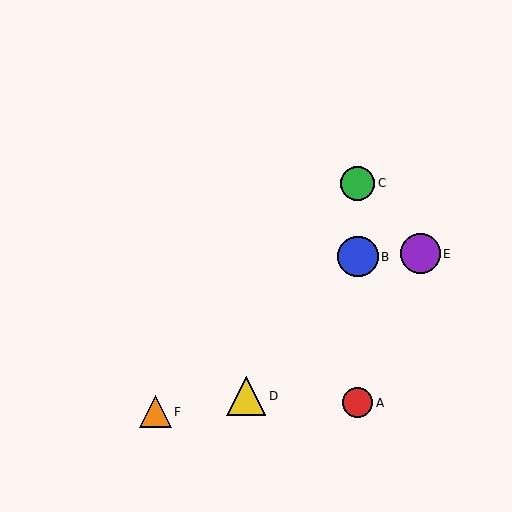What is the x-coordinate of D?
Object D is at x≈246.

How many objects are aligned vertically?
3 objects (A, B, C) are aligned vertically.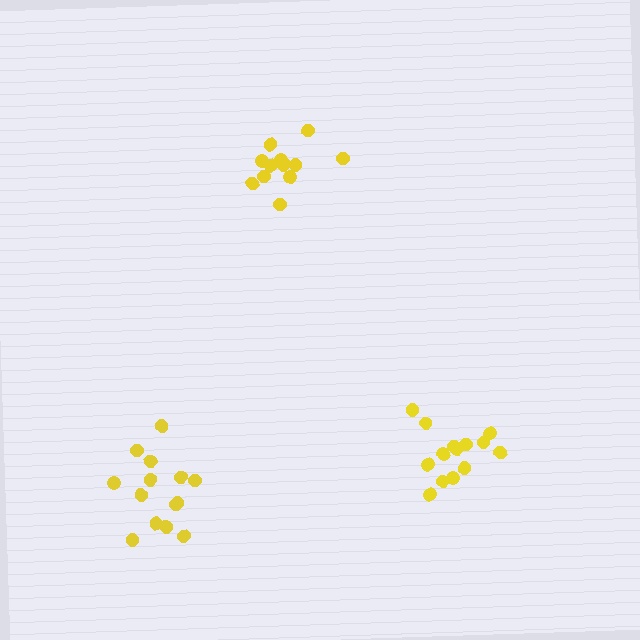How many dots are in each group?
Group 1: 14 dots, Group 2: 13 dots, Group 3: 14 dots (41 total).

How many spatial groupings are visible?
There are 3 spatial groupings.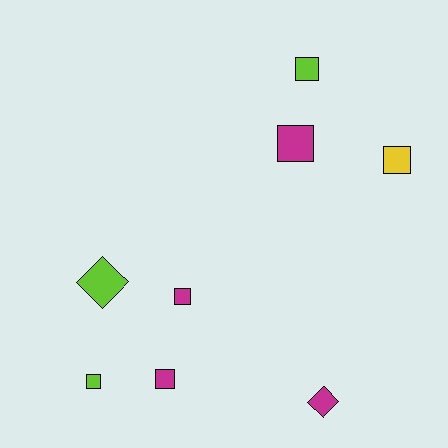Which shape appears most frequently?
Square, with 6 objects.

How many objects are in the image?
There are 8 objects.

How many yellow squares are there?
There is 1 yellow square.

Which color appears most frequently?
Magenta, with 4 objects.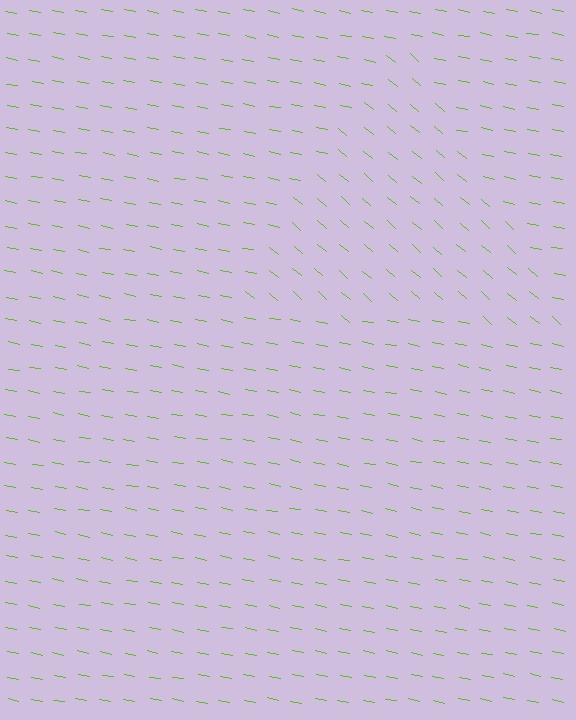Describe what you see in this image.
The image is filled with small lime line segments. A triangle region in the image has lines oriented differently from the surrounding lines, creating a visible texture boundary.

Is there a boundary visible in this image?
Yes, there is a texture boundary formed by a change in line orientation.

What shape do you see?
I see a triangle.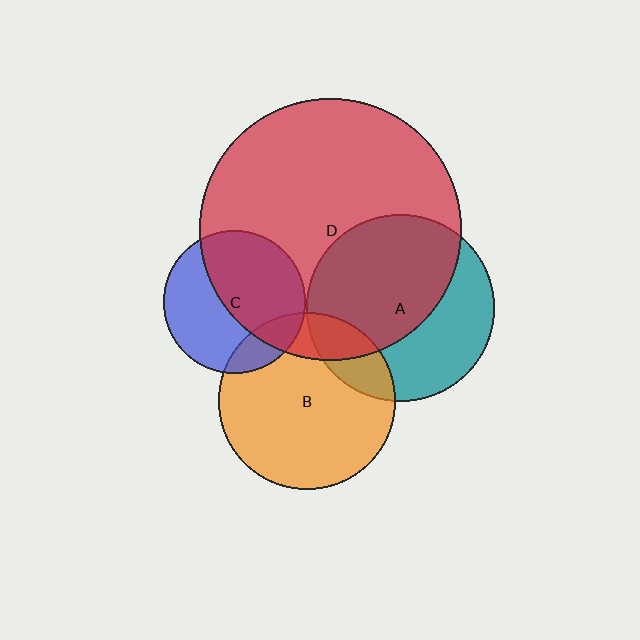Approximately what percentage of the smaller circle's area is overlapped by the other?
Approximately 60%.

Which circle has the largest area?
Circle D (red).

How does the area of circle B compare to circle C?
Approximately 1.5 times.